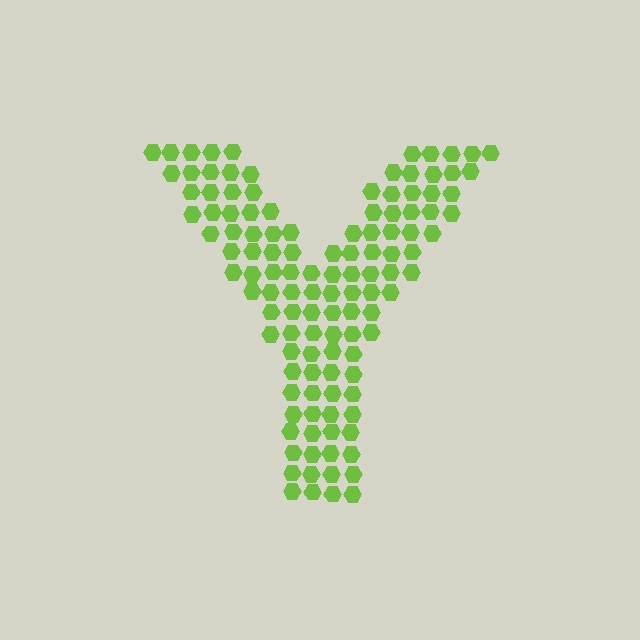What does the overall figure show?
The overall figure shows the letter Y.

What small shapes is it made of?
It is made of small hexagons.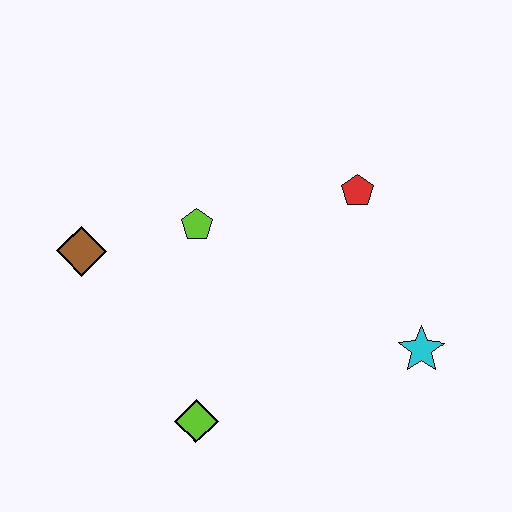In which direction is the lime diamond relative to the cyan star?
The lime diamond is to the left of the cyan star.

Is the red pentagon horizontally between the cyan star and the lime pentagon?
Yes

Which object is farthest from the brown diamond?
The cyan star is farthest from the brown diamond.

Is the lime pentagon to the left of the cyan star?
Yes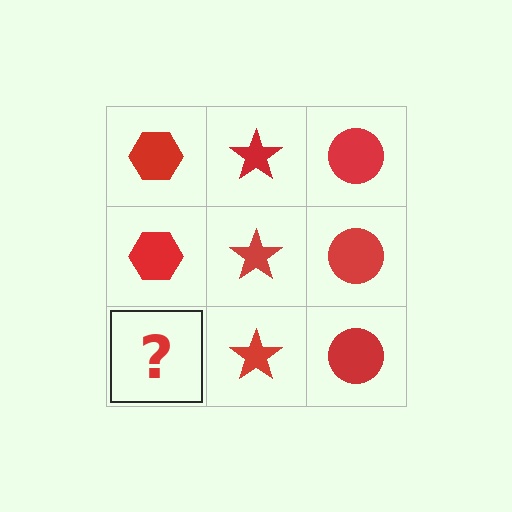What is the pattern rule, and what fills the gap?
The rule is that each column has a consistent shape. The gap should be filled with a red hexagon.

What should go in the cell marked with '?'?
The missing cell should contain a red hexagon.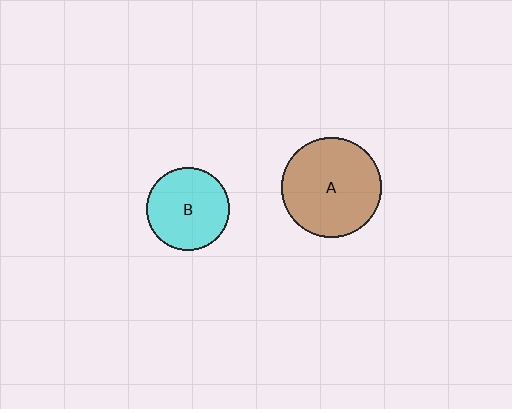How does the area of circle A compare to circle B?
Approximately 1.4 times.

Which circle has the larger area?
Circle A (brown).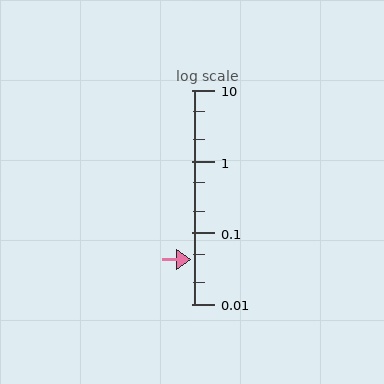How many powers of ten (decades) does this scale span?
The scale spans 3 decades, from 0.01 to 10.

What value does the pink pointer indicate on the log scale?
The pointer indicates approximately 0.042.